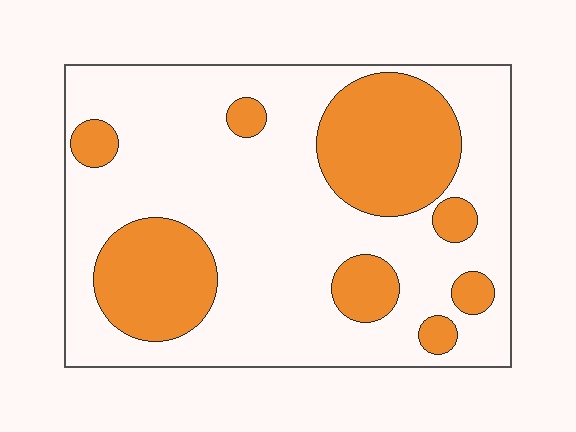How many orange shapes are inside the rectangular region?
8.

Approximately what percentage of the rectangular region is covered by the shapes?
Approximately 30%.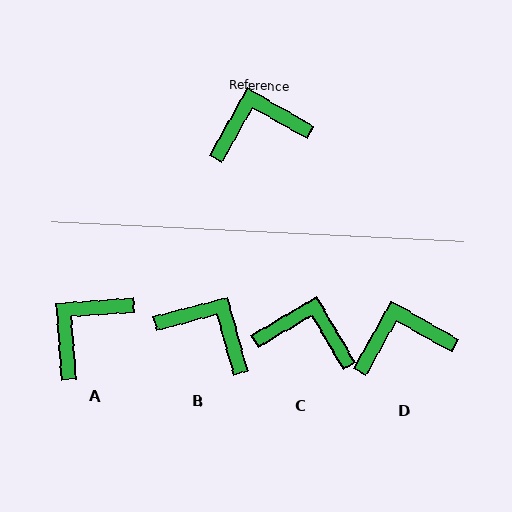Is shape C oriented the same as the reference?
No, it is off by about 30 degrees.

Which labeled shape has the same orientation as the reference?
D.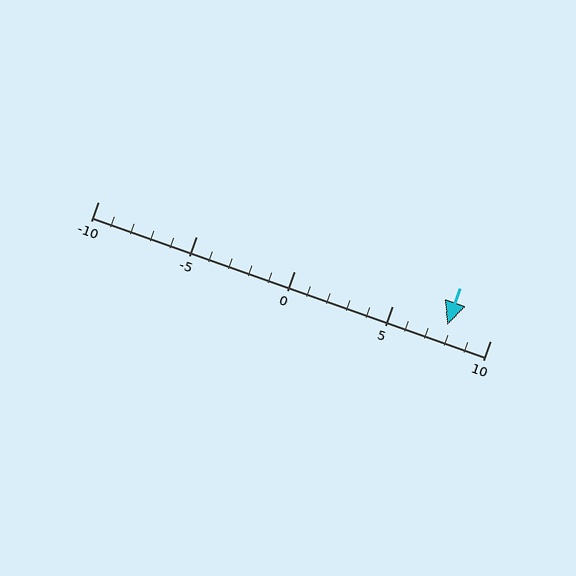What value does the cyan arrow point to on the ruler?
The cyan arrow points to approximately 8.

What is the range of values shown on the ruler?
The ruler shows values from -10 to 10.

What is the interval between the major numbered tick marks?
The major tick marks are spaced 5 units apart.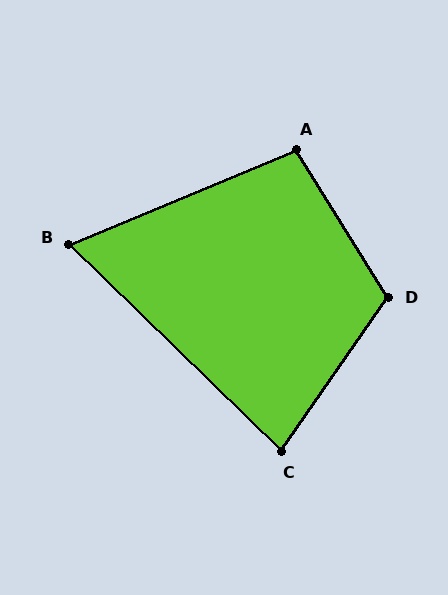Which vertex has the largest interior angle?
D, at approximately 113 degrees.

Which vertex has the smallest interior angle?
B, at approximately 67 degrees.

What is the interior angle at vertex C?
Approximately 81 degrees (acute).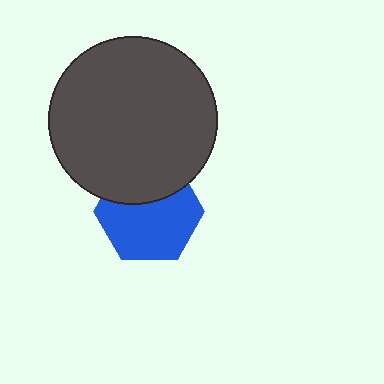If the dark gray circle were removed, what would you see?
You would see the complete blue hexagon.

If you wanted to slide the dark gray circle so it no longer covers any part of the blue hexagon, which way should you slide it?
Slide it up — that is the most direct way to separate the two shapes.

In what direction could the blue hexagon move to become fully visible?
The blue hexagon could move down. That would shift it out from behind the dark gray circle entirely.